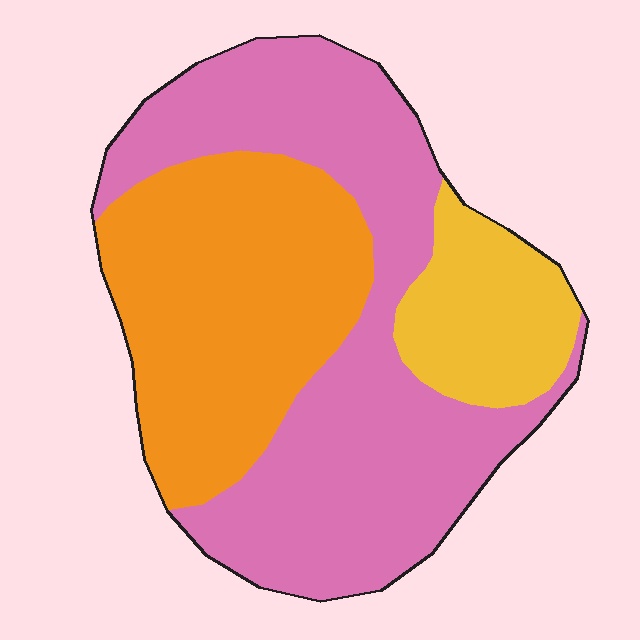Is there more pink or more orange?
Pink.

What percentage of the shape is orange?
Orange covers around 35% of the shape.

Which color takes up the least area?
Yellow, at roughly 15%.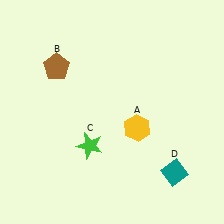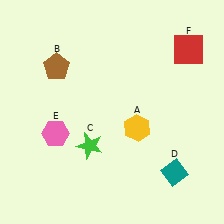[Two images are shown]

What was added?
A pink hexagon (E), a red square (F) were added in Image 2.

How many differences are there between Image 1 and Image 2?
There are 2 differences between the two images.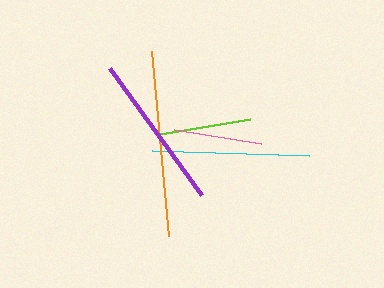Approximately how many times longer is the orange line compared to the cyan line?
The orange line is approximately 1.2 times the length of the cyan line.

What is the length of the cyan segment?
The cyan segment is approximately 157 pixels long.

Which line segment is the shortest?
The pink line is the shortest at approximately 88 pixels.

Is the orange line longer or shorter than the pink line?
The orange line is longer than the pink line.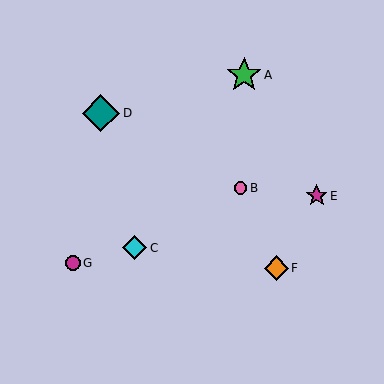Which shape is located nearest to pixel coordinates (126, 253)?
The cyan diamond (labeled C) at (134, 248) is nearest to that location.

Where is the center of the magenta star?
The center of the magenta star is at (317, 196).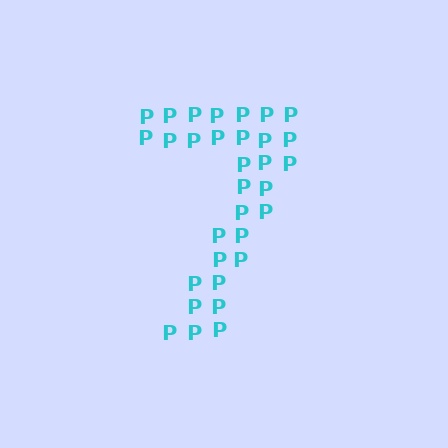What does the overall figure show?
The overall figure shows the digit 7.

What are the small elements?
The small elements are letter P's.